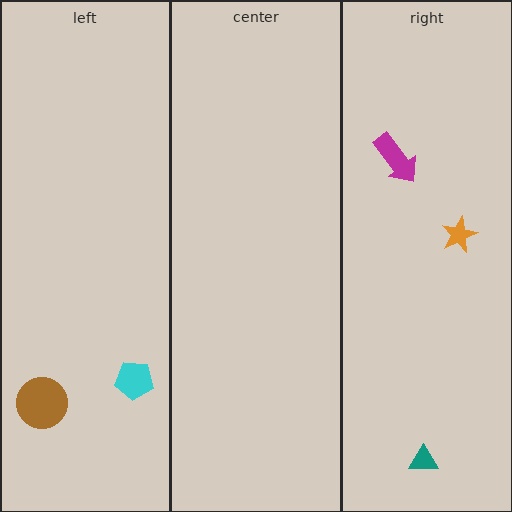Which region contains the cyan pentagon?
The left region.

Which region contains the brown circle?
The left region.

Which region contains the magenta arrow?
The right region.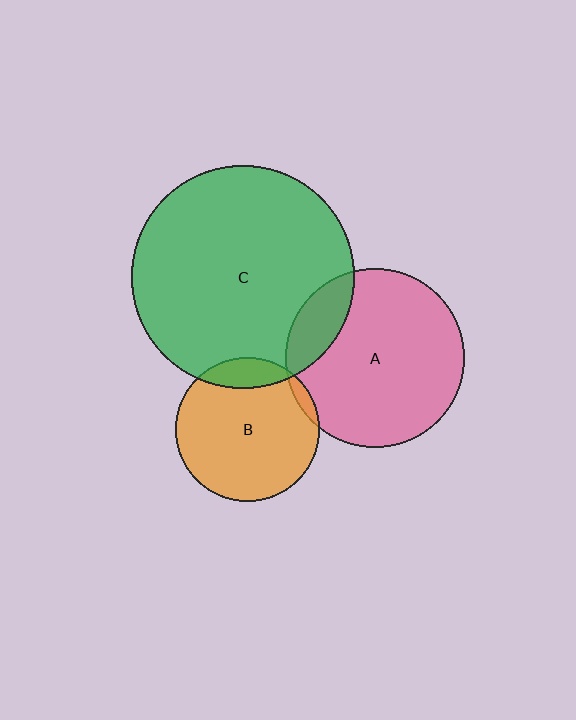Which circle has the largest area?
Circle C (green).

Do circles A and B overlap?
Yes.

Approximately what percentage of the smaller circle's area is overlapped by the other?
Approximately 5%.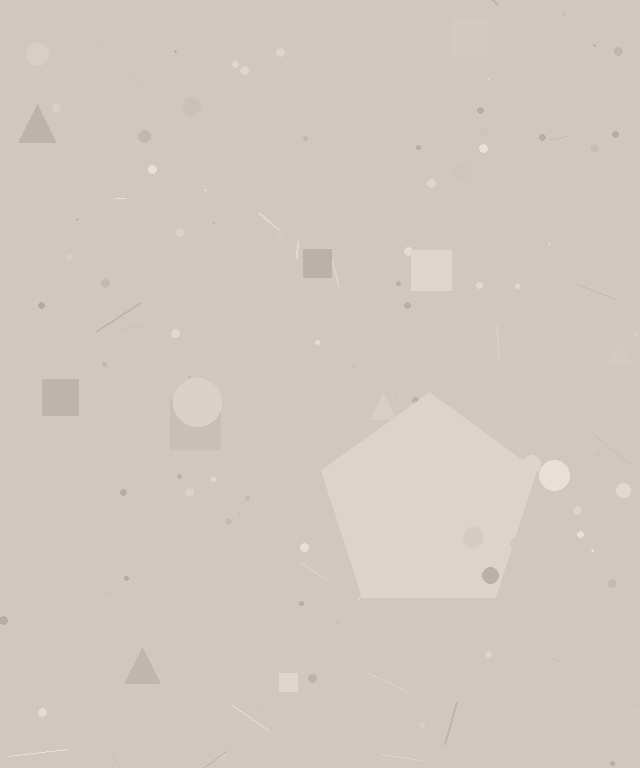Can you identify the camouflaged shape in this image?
The camouflaged shape is a pentagon.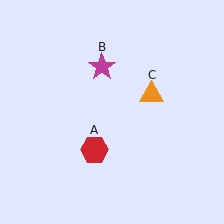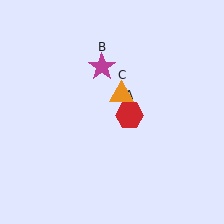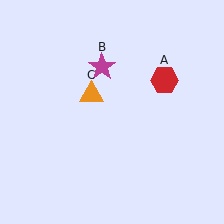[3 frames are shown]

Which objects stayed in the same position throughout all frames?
Magenta star (object B) remained stationary.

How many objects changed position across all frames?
2 objects changed position: red hexagon (object A), orange triangle (object C).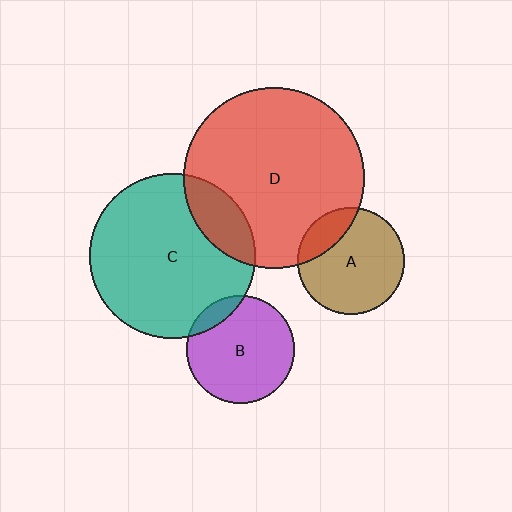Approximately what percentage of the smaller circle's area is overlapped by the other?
Approximately 15%.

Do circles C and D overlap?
Yes.